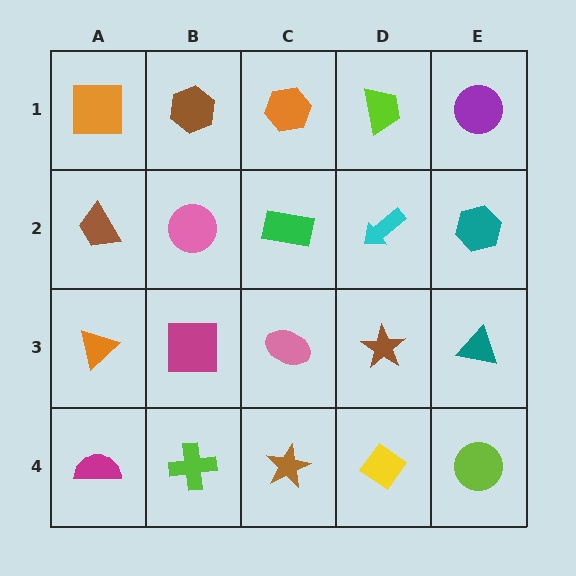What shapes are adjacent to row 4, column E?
A teal triangle (row 3, column E), a yellow diamond (row 4, column D).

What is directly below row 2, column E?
A teal triangle.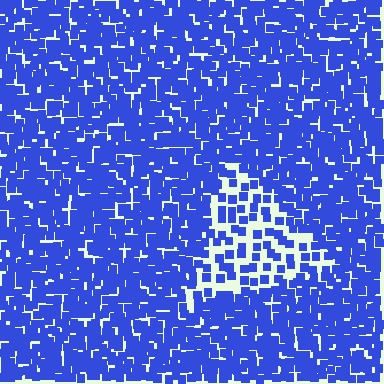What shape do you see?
I see a triangle.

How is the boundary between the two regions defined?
The boundary is defined by a change in element density (approximately 2.3x ratio). All elements are the same color, size, and shape.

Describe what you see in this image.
The image contains small blue elements arranged at two different densities. A triangle-shaped region is visible where the elements are less densely packed than the surrounding area.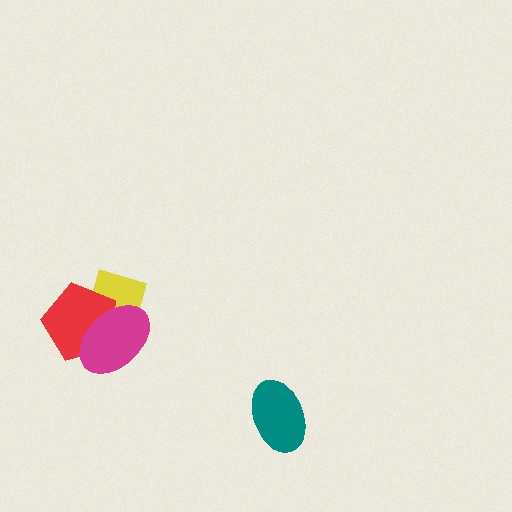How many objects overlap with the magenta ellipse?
2 objects overlap with the magenta ellipse.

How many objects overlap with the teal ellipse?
0 objects overlap with the teal ellipse.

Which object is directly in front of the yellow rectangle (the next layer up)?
The red pentagon is directly in front of the yellow rectangle.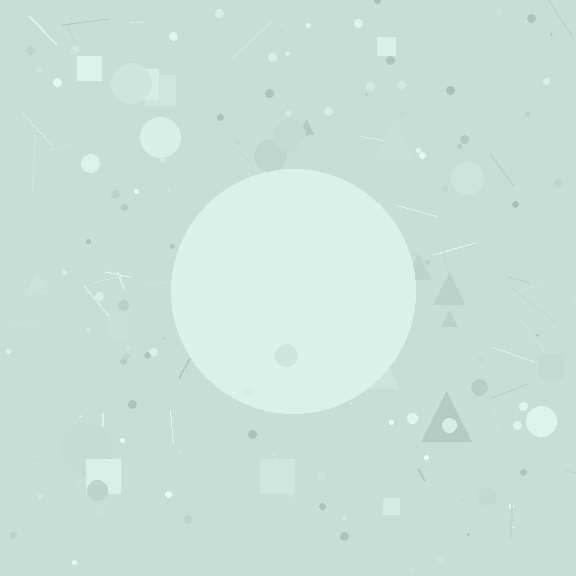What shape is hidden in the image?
A circle is hidden in the image.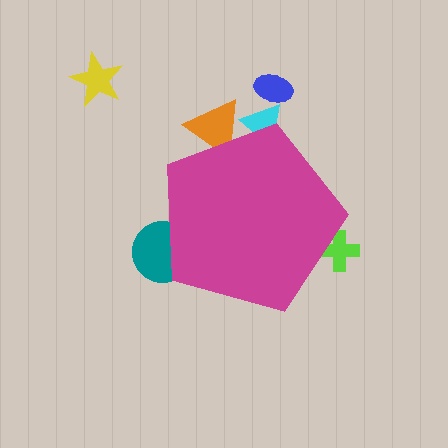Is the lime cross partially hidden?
Yes, the lime cross is partially hidden behind the magenta pentagon.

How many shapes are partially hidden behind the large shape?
4 shapes are partially hidden.